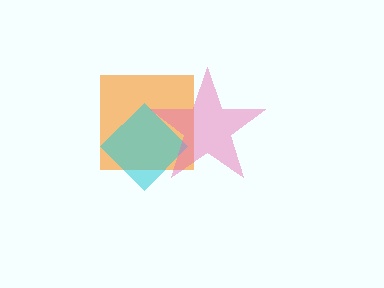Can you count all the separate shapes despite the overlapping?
Yes, there are 3 separate shapes.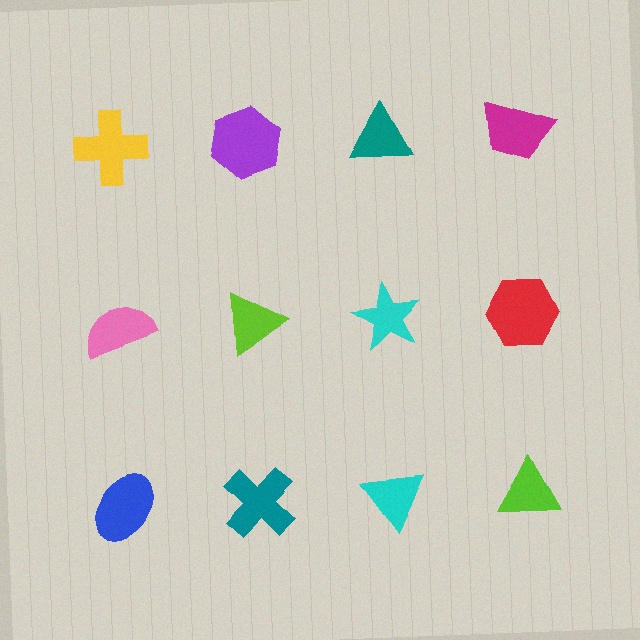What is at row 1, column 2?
A purple hexagon.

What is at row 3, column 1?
A blue ellipse.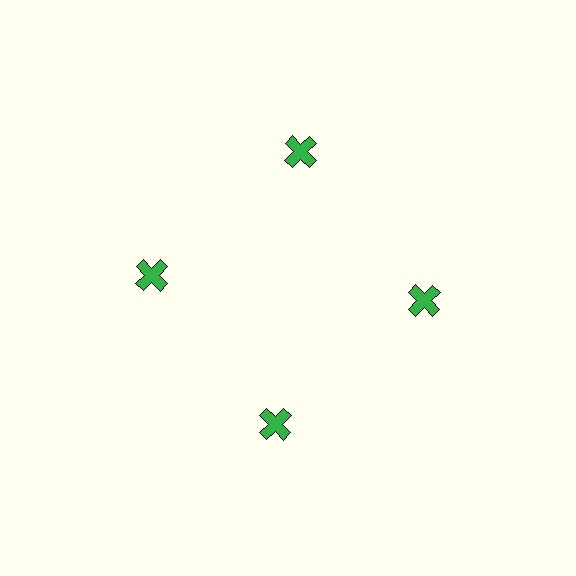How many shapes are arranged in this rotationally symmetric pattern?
There are 4 shapes, arranged in 4 groups of 1.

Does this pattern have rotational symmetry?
Yes, this pattern has 4-fold rotational symmetry. It looks the same after rotating 90 degrees around the center.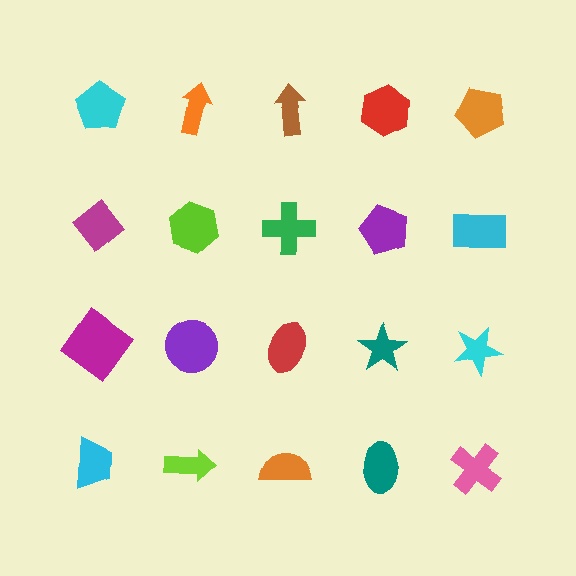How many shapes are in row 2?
5 shapes.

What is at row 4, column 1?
A cyan trapezoid.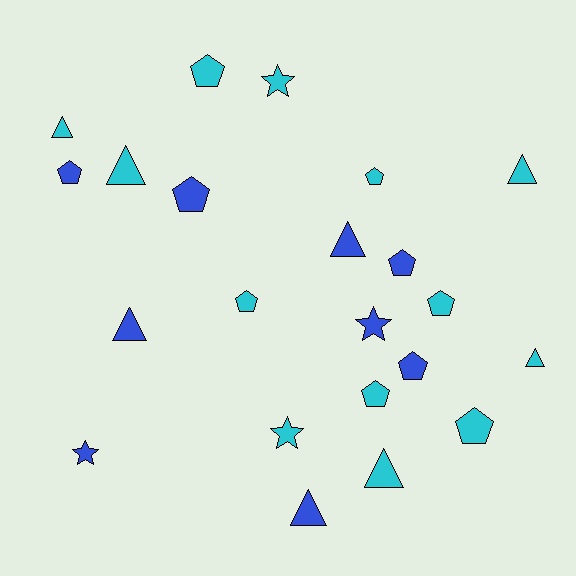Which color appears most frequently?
Cyan, with 13 objects.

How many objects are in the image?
There are 22 objects.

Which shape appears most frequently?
Pentagon, with 10 objects.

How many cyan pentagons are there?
There are 6 cyan pentagons.